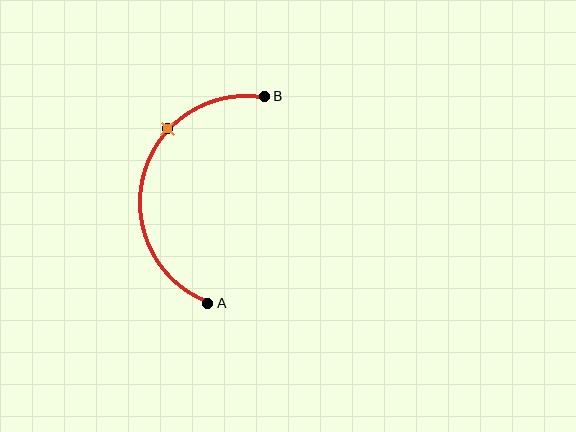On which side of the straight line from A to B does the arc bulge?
The arc bulges to the left of the straight line connecting A and B.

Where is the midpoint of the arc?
The arc midpoint is the point on the curve farthest from the straight line joining A and B. It sits to the left of that line.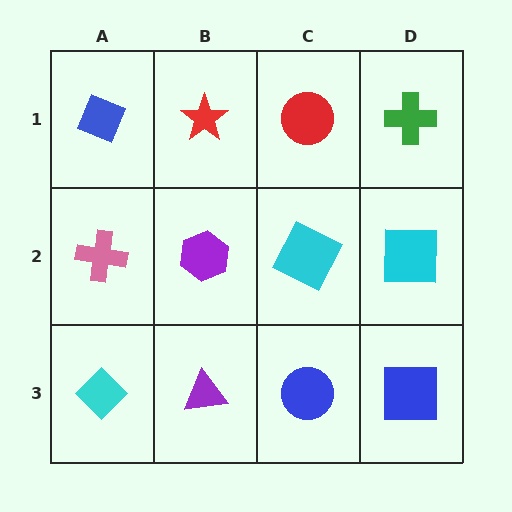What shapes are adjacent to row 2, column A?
A blue diamond (row 1, column A), a cyan diamond (row 3, column A), a purple hexagon (row 2, column B).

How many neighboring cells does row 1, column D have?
2.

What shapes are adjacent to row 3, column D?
A cyan square (row 2, column D), a blue circle (row 3, column C).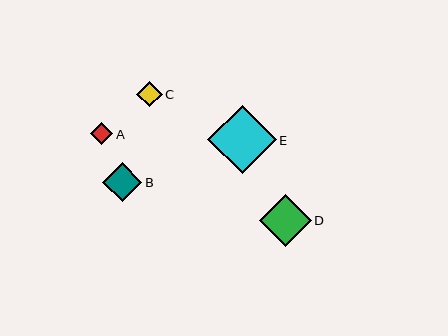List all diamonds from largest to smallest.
From largest to smallest: E, D, B, C, A.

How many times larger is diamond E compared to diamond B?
Diamond E is approximately 1.8 times the size of diamond B.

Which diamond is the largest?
Diamond E is the largest with a size of approximately 69 pixels.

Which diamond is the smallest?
Diamond A is the smallest with a size of approximately 22 pixels.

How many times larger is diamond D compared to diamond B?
Diamond D is approximately 1.3 times the size of diamond B.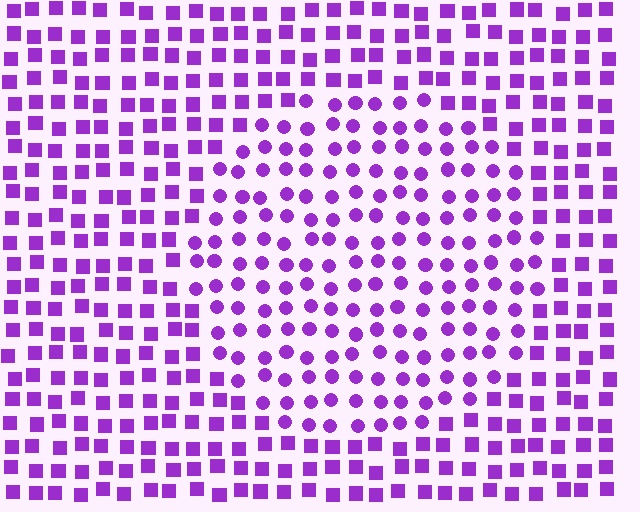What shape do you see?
I see a circle.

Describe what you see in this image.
The image is filled with small purple elements arranged in a uniform grid. A circle-shaped region contains circles, while the surrounding area contains squares. The boundary is defined purely by the change in element shape.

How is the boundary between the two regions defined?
The boundary is defined by a change in element shape: circles inside vs. squares outside. All elements share the same color and spacing.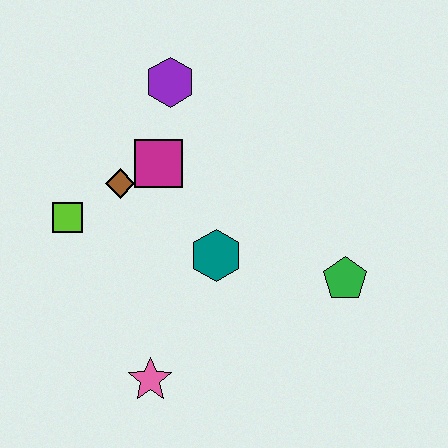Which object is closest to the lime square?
The brown diamond is closest to the lime square.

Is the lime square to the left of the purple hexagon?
Yes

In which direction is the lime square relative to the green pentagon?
The lime square is to the left of the green pentagon.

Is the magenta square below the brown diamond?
No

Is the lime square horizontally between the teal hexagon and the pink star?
No